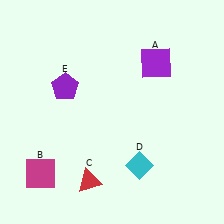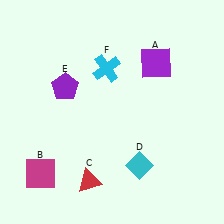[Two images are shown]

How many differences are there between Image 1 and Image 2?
There is 1 difference between the two images.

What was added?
A cyan cross (F) was added in Image 2.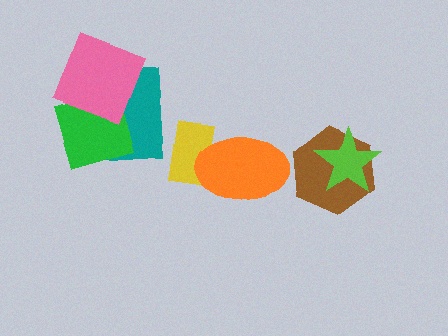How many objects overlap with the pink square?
2 objects overlap with the pink square.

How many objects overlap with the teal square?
2 objects overlap with the teal square.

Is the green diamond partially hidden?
Yes, it is partially covered by another shape.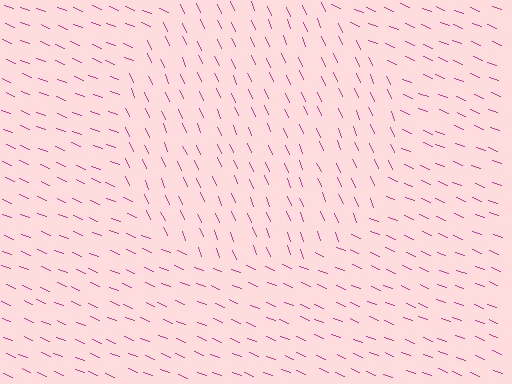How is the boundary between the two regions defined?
The boundary is defined purely by a change in line orientation (approximately 45 degrees difference). All lines are the same color and thickness.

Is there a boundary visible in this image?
Yes, there is a texture boundary formed by a change in line orientation.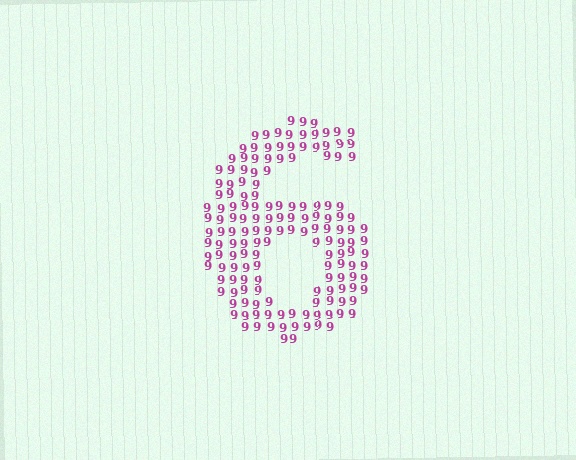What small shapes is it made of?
It is made of small digit 9's.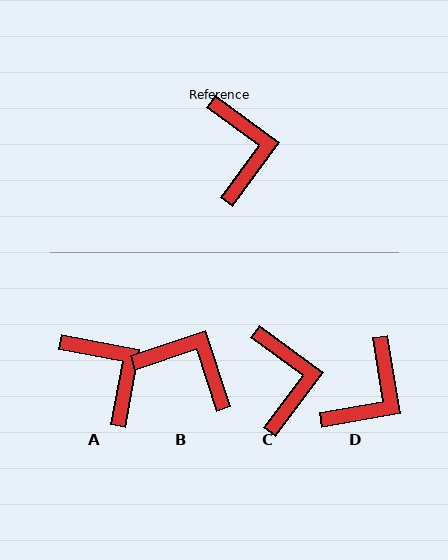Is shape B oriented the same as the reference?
No, it is off by about 55 degrees.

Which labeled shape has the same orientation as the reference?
C.